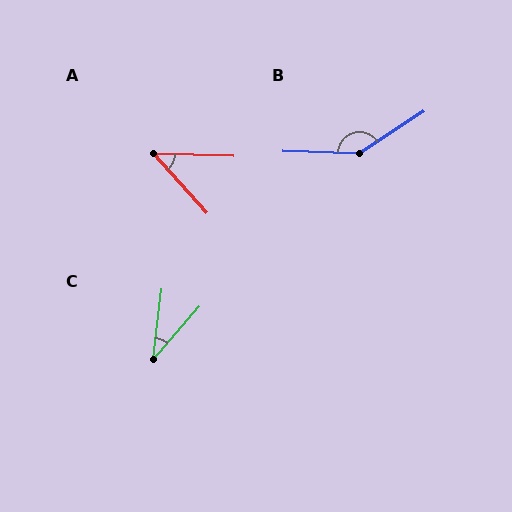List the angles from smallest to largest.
C (34°), A (46°), B (144°).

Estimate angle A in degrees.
Approximately 46 degrees.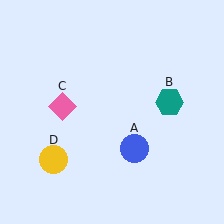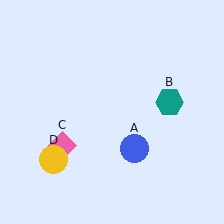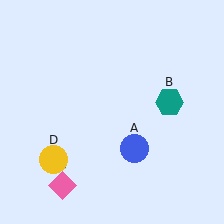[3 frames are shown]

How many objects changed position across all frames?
1 object changed position: pink diamond (object C).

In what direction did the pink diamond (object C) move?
The pink diamond (object C) moved down.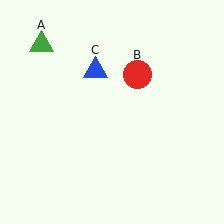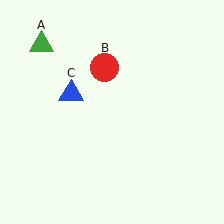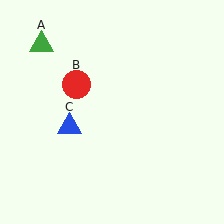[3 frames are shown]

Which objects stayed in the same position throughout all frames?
Green triangle (object A) remained stationary.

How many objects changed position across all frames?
2 objects changed position: red circle (object B), blue triangle (object C).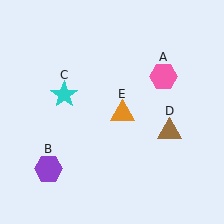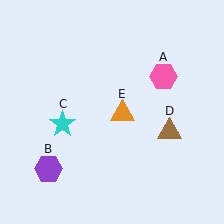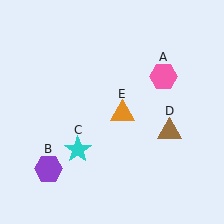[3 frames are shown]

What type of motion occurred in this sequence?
The cyan star (object C) rotated counterclockwise around the center of the scene.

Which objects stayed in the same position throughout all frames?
Pink hexagon (object A) and purple hexagon (object B) and brown triangle (object D) and orange triangle (object E) remained stationary.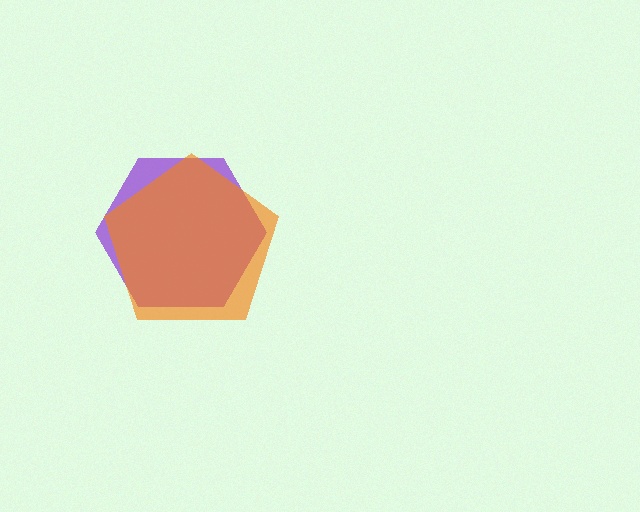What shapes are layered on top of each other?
The layered shapes are: a purple hexagon, an orange pentagon.